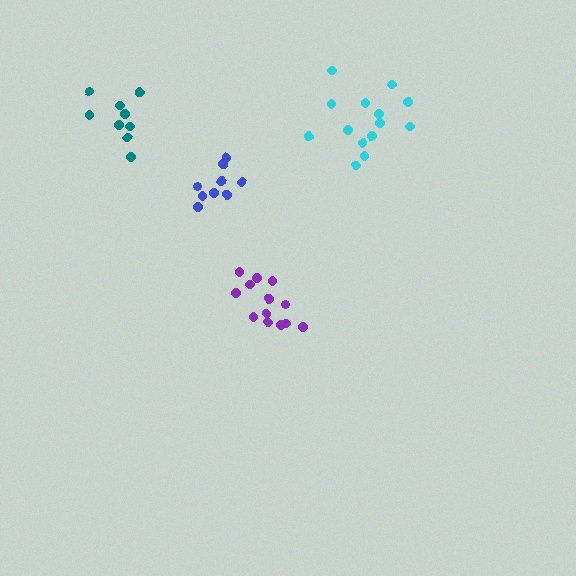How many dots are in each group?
Group 1: 13 dots, Group 2: 14 dots, Group 3: 9 dots, Group 4: 9 dots (45 total).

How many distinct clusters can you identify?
There are 4 distinct clusters.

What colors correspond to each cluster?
The clusters are colored: purple, cyan, blue, teal.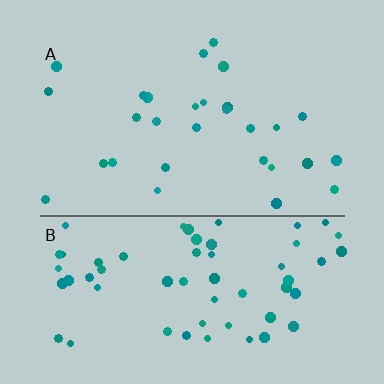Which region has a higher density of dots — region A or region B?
B (the bottom).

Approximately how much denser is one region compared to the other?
Approximately 2.2× — region B over region A.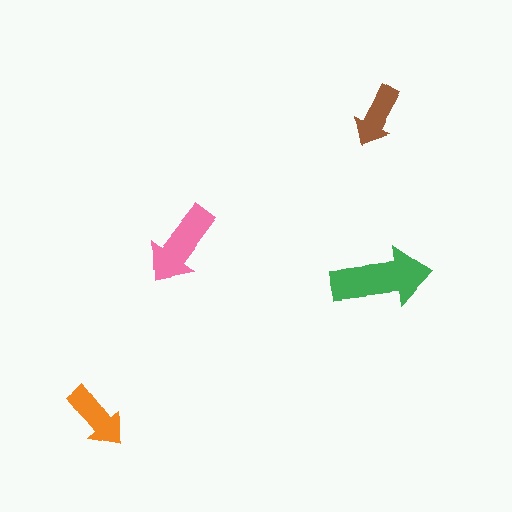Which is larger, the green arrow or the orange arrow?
The green one.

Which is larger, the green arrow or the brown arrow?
The green one.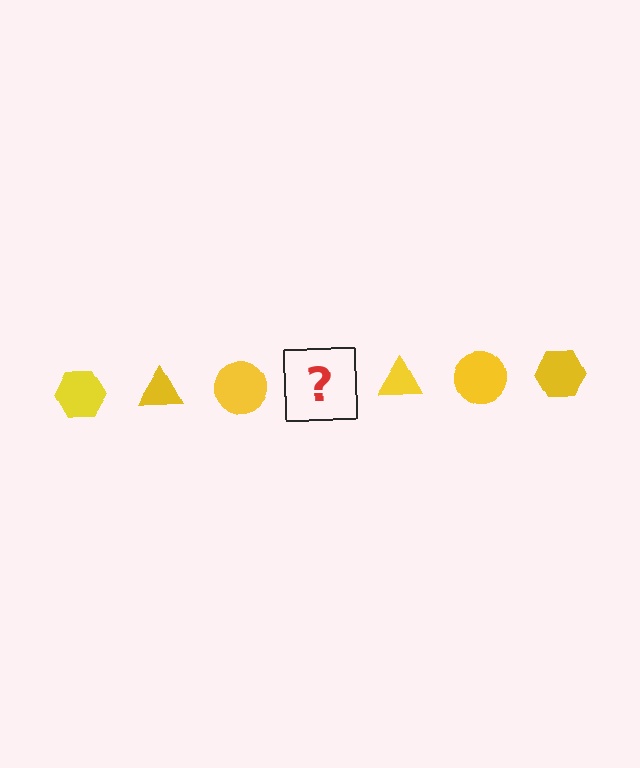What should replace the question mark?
The question mark should be replaced with a yellow hexagon.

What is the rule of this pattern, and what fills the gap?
The rule is that the pattern cycles through hexagon, triangle, circle shapes in yellow. The gap should be filled with a yellow hexagon.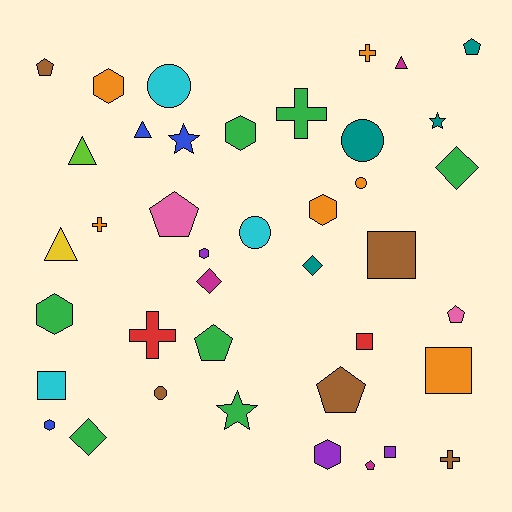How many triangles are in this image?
There are 4 triangles.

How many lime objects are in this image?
There is 1 lime object.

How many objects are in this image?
There are 40 objects.